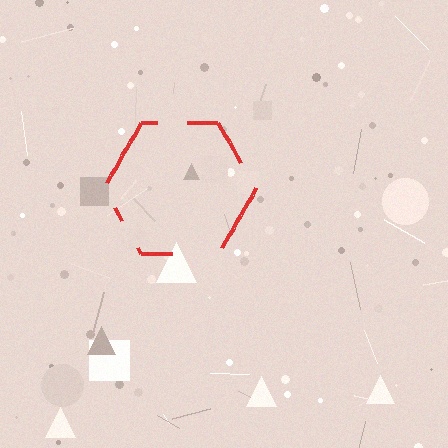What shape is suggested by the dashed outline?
The dashed outline suggests a hexagon.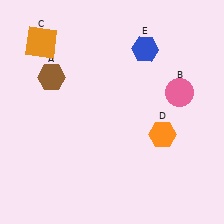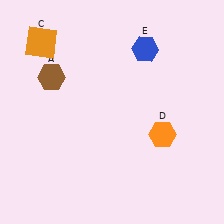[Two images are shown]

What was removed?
The pink circle (B) was removed in Image 2.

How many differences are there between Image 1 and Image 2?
There is 1 difference between the two images.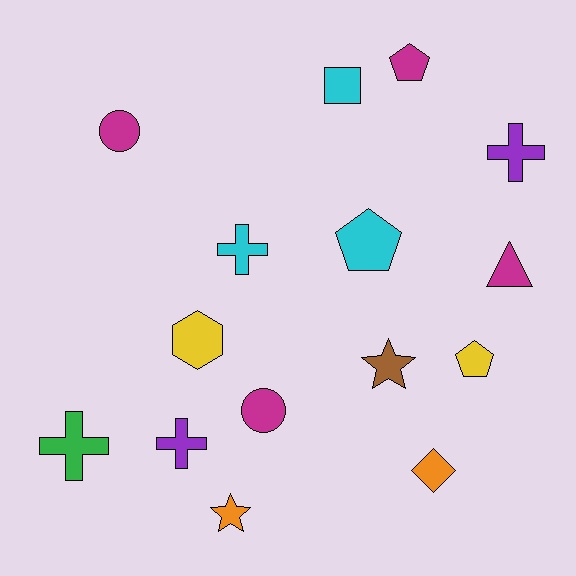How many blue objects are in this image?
There are no blue objects.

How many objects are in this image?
There are 15 objects.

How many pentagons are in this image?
There are 3 pentagons.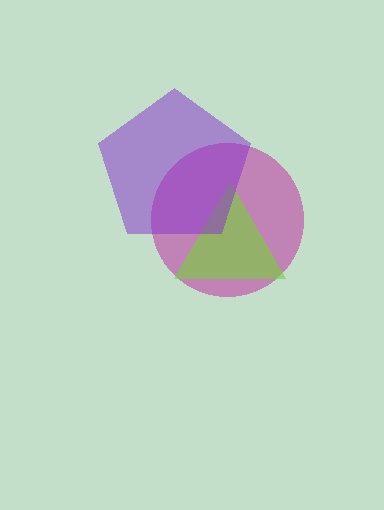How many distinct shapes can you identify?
There are 3 distinct shapes: a magenta circle, a lime triangle, a purple pentagon.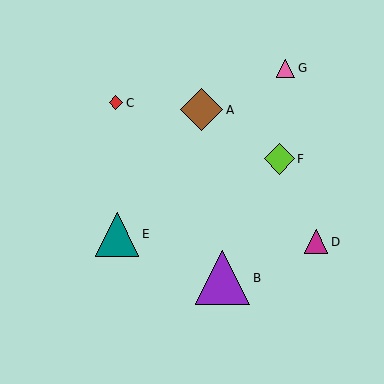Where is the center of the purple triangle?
The center of the purple triangle is at (223, 278).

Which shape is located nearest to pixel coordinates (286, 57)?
The pink triangle (labeled G) at (285, 68) is nearest to that location.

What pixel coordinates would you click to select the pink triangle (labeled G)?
Click at (285, 68) to select the pink triangle G.